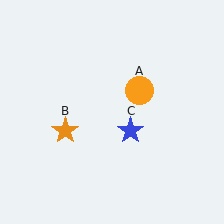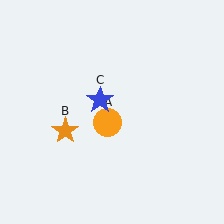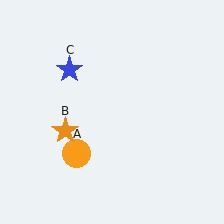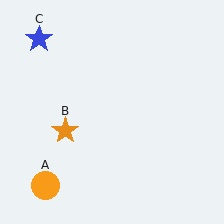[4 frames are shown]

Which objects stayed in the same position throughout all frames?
Orange star (object B) remained stationary.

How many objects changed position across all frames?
2 objects changed position: orange circle (object A), blue star (object C).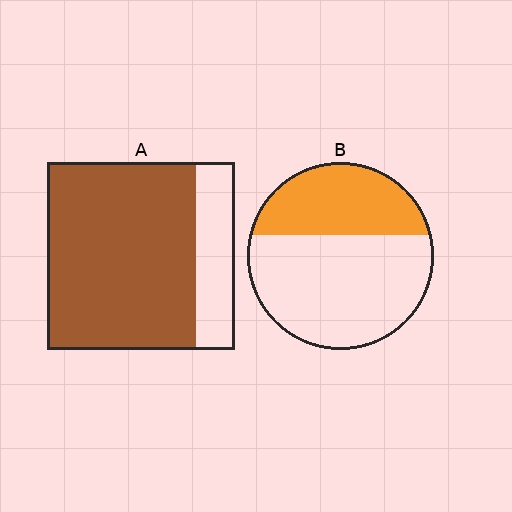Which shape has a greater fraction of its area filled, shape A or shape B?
Shape A.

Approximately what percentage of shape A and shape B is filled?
A is approximately 80% and B is approximately 35%.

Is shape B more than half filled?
No.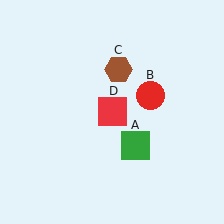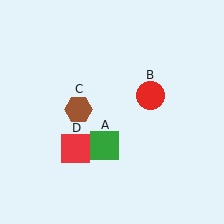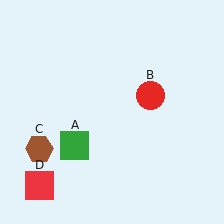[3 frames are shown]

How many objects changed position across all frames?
3 objects changed position: green square (object A), brown hexagon (object C), red square (object D).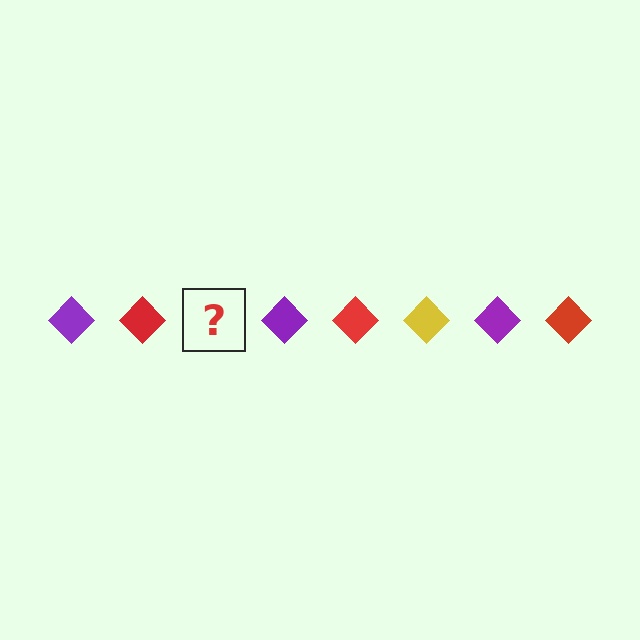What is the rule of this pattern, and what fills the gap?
The rule is that the pattern cycles through purple, red, yellow diamonds. The gap should be filled with a yellow diamond.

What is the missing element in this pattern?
The missing element is a yellow diamond.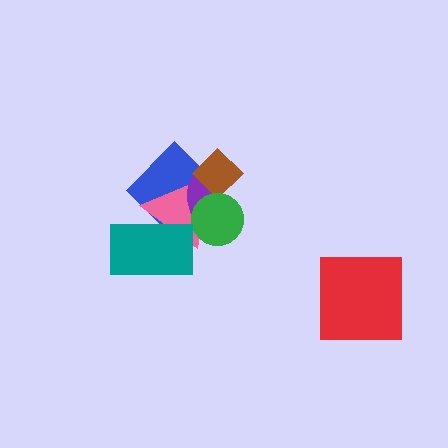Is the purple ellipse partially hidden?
Yes, it is partially covered by another shape.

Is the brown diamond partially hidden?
Yes, it is partially covered by another shape.